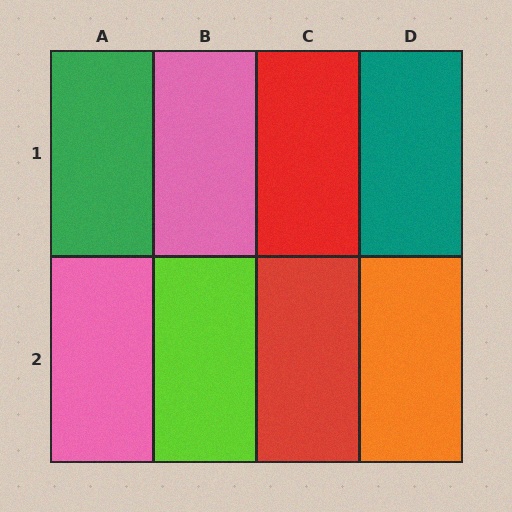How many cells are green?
1 cell is green.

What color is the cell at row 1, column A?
Green.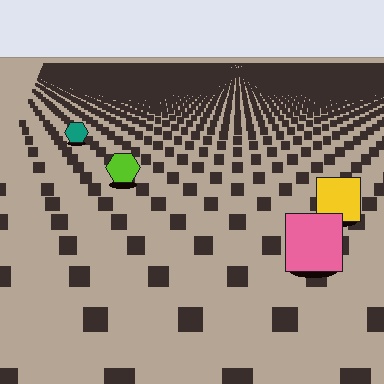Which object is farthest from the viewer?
The teal hexagon is farthest from the viewer. It appears smaller and the ground texture around it is denser.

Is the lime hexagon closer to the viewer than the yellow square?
No. The yellow square is closer — you can tell from the texture gradient: the ground texture is coarser near it.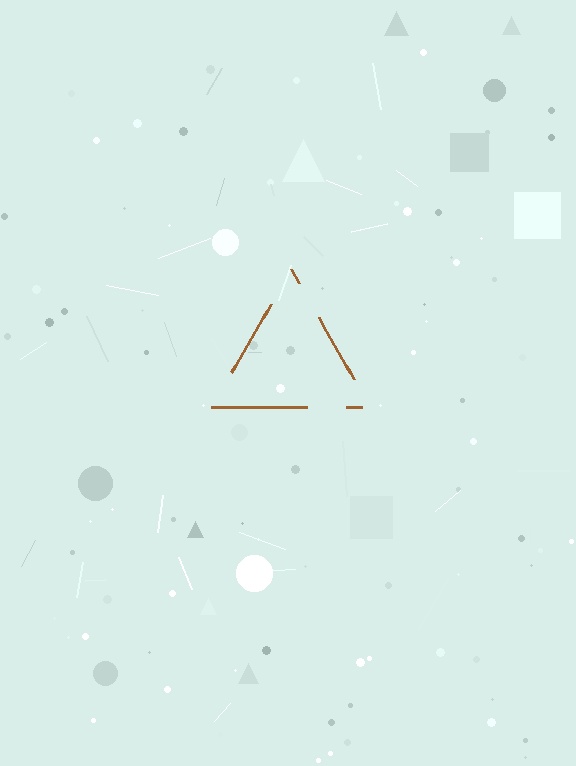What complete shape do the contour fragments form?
The contour fragments form a triangle.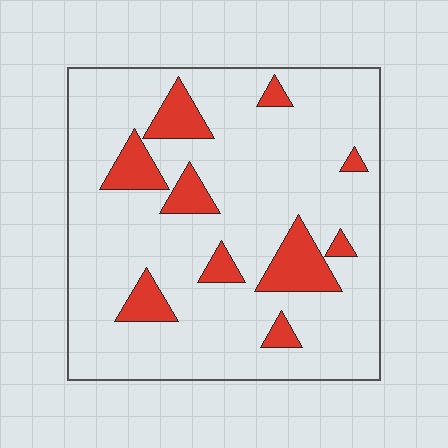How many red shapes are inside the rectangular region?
10.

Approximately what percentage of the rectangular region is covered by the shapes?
Approximately 15%.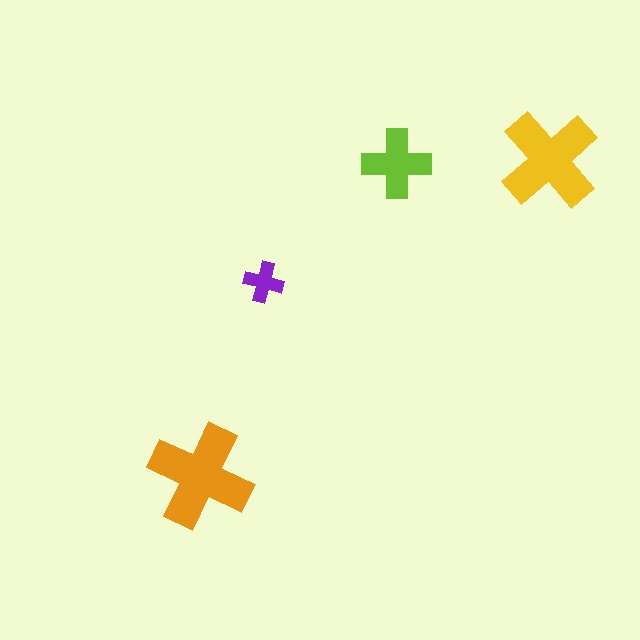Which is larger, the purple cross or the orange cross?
The orange one.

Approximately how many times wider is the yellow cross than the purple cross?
About 2.5 times wider.